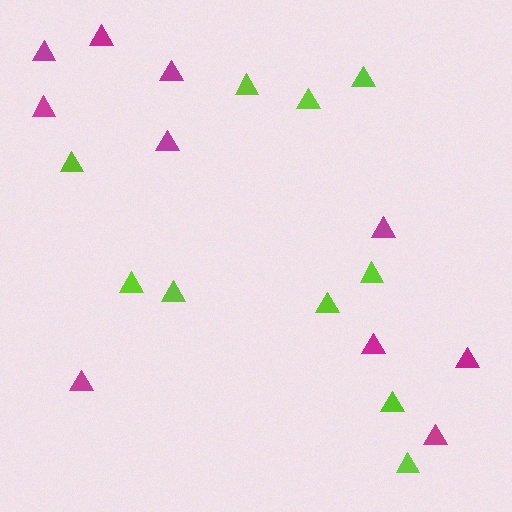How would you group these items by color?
There are 2 groups: one group of magenta triangles (10) and one group of lime triangles (10).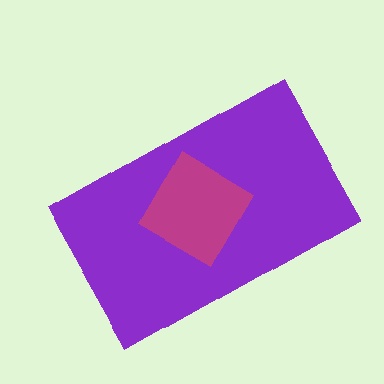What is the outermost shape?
The purple rectangle.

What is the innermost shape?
The magenta diamond.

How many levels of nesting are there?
2.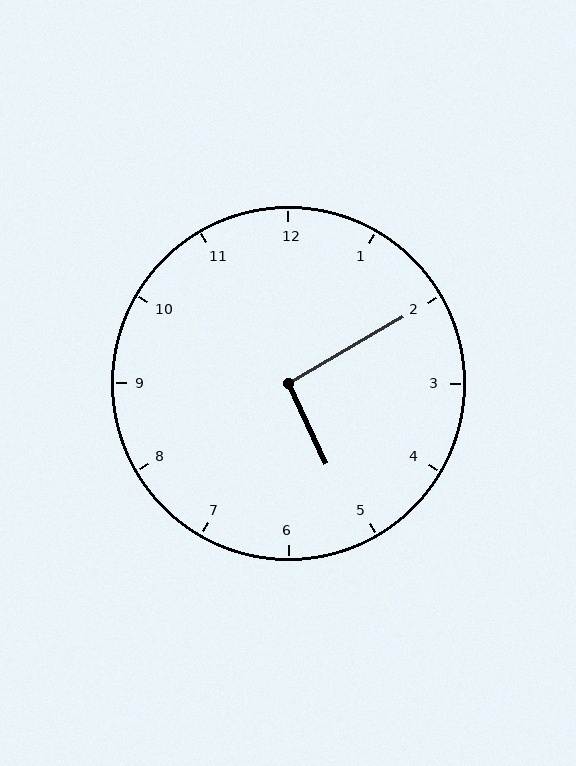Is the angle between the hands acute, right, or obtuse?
It is right.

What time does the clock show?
5:10.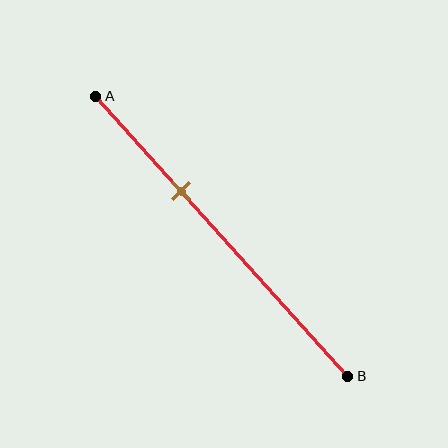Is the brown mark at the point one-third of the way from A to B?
Yes, the mark is approximately at the one-third point.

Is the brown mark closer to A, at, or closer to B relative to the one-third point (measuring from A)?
The brown mark is approximately at the one-third point of segment AB.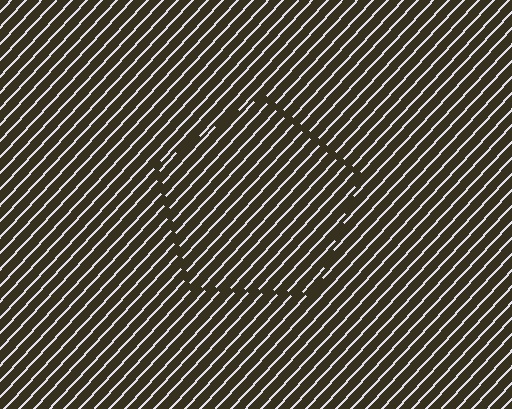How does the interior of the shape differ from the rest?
The interior of the shape contains the same grating, shifted by half a period — the contour is defined by the phase discontinuity where line-ends from the inner and outer gratings abut.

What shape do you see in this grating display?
An illusory pentagon. The interior of the shape contains the same grating, shifted by half a period — the contour is defined by the phase discontinuity where line-ends from the inner and outer gratings abut.